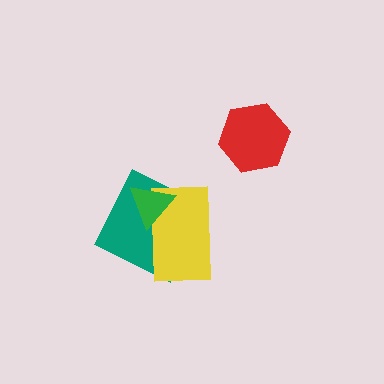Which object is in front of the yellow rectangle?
The green triangle is in front of the yellow rectangle.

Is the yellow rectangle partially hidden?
Yes, it is partially covered by another shape.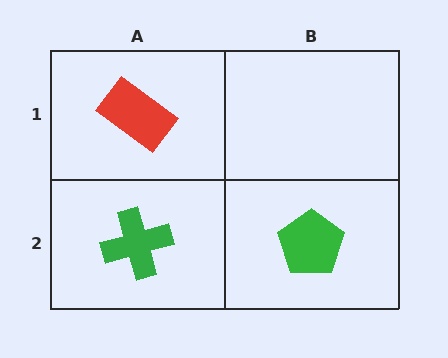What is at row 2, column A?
A green cross.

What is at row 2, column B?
A green pentagon.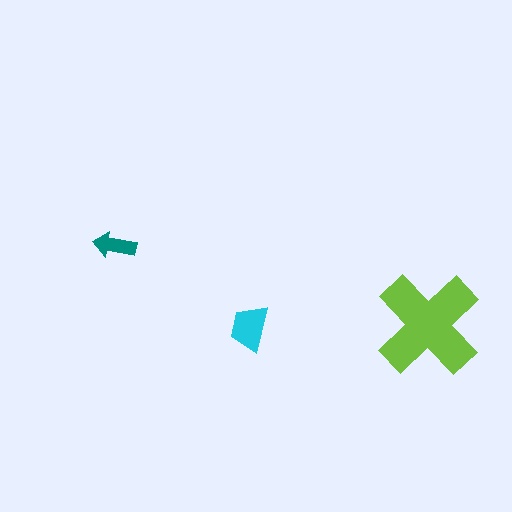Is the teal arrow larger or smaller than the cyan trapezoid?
Smaller.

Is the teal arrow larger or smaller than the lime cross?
Smaller.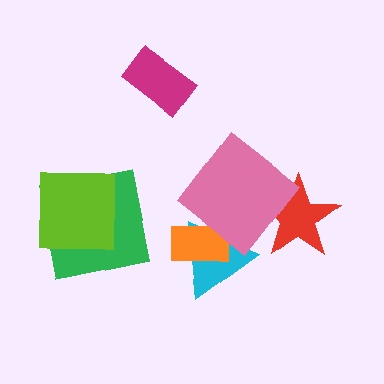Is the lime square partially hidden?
No, no other shape covers it.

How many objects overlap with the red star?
1 object overlaps with the red star.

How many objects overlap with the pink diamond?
3 objects overlap with the pink diamond.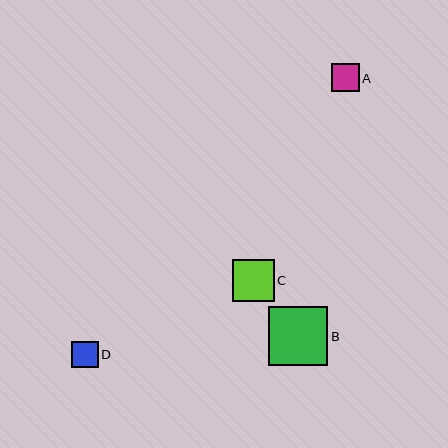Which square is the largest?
Square B is the largest with a size of approximately 59 pixels.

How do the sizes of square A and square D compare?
Square A and square D are approximately the same size.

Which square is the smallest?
Square D is the smallest with a size of approximately 26 pixels.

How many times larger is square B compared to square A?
Square B is approximately 2.2 times the size of square A.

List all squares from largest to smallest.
From largest to smallest: B, C, A, D.